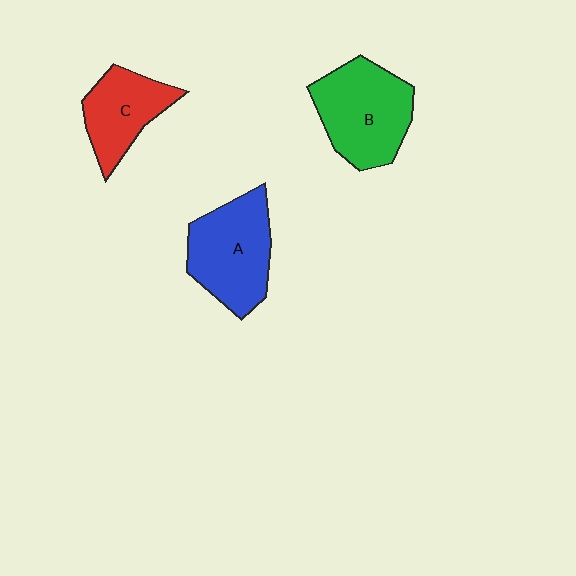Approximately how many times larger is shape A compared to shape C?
Approximately 1.3 times.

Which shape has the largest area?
Shape B (green).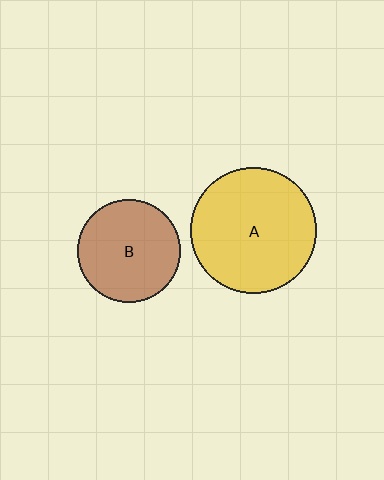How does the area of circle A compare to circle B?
Approximately 1.5 times.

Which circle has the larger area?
Circle A (yellow).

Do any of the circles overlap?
No, none of the circles overlap.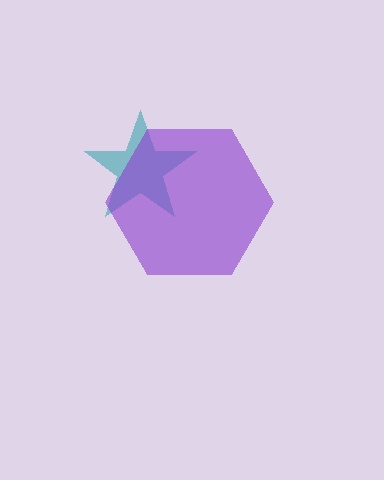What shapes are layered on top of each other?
The layered shapes are: a teal star, a purple hexagon.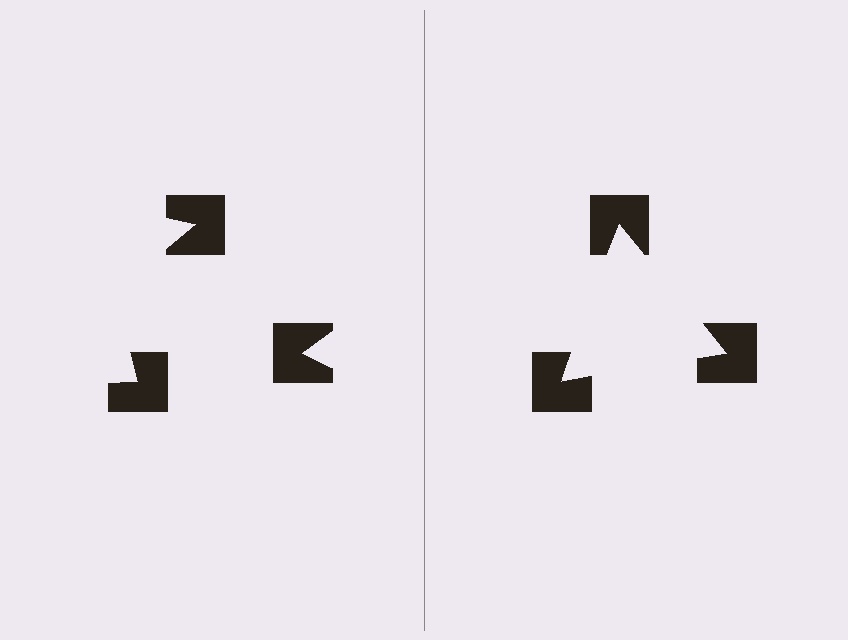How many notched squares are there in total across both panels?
6 — 3 on each side.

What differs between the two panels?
The notched squares are positioned identically on both sides; only the wedge orientations differ. On the right they align to a triangle; on the left they are misaligned.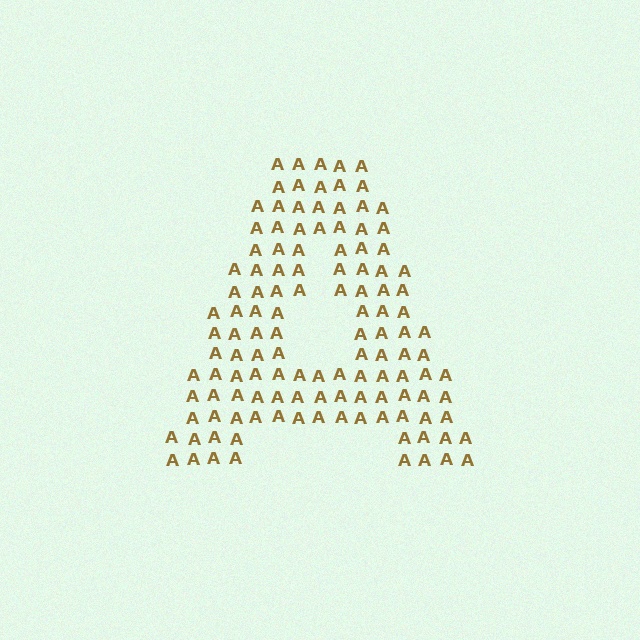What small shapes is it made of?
It is made of small letter A's.